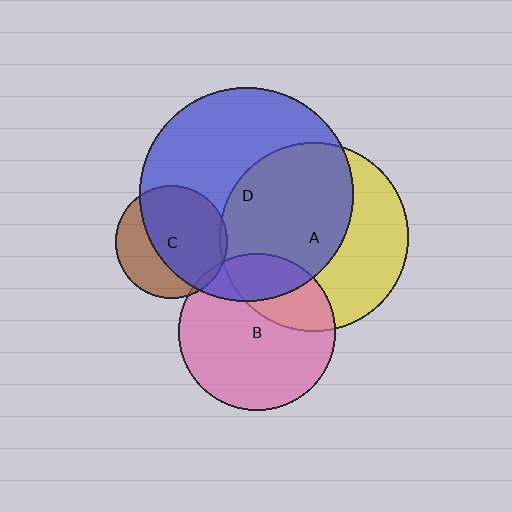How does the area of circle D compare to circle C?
Approximately 3.6 times.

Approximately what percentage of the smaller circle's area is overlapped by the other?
Approximately 60%.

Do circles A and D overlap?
Yes.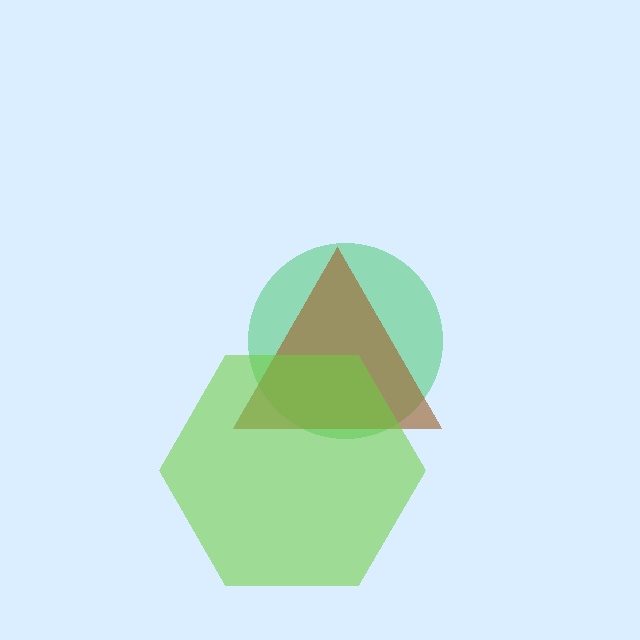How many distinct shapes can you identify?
There are 3 distinct shapes: a green circle, a brown triangle, a lime hexagon.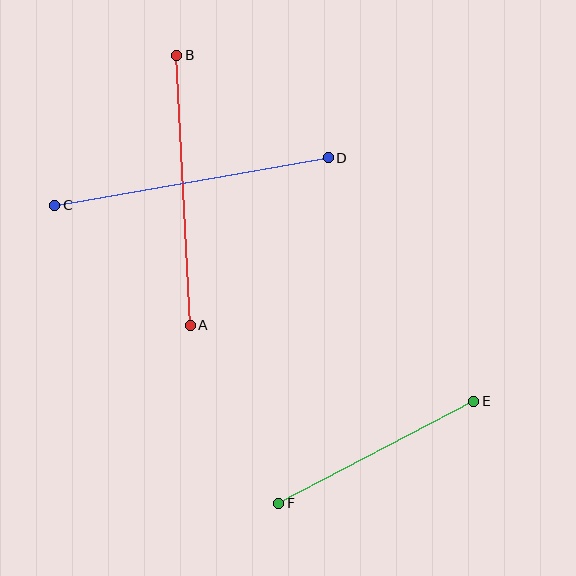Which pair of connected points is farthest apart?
Points C and D are farthest apart.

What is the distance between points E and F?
The distance is approximately 220 pixels.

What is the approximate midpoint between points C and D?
The midpoint is at approximately (191, 181) pixels.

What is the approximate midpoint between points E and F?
The midpoint is at approximately (376, 452) pixels.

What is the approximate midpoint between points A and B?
The midpoint is at approximately (183, 190) pixels.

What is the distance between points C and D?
The distance is approximately 277 pixels.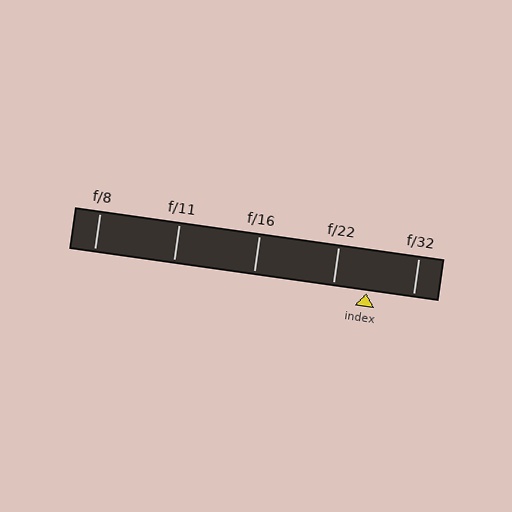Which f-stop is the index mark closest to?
The index mark is closest to f/22.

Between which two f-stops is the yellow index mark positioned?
The index mark is between f/22 and f/32.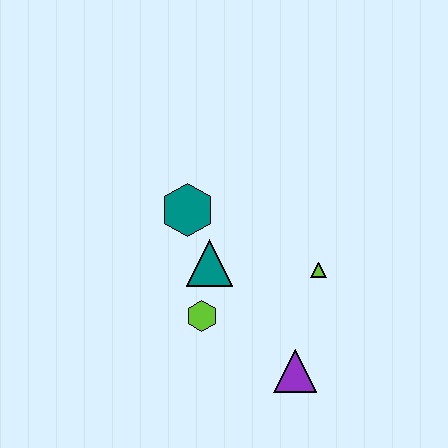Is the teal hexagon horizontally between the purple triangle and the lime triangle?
No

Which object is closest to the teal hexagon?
The teal triangle is closest to the teal hexagon.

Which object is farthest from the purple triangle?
The teal hexagon is farthest from the purple triangle.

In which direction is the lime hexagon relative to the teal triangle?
The lime hexagon is below the teal triangle.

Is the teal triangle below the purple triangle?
No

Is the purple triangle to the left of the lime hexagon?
No